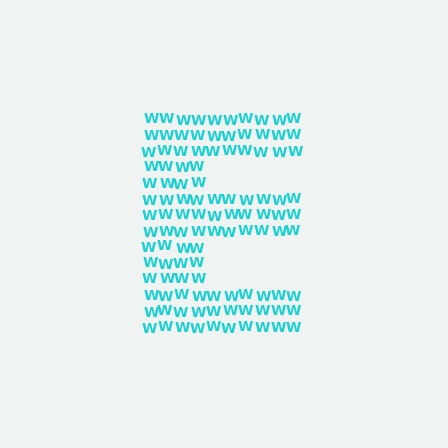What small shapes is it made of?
It is made of small letter W's.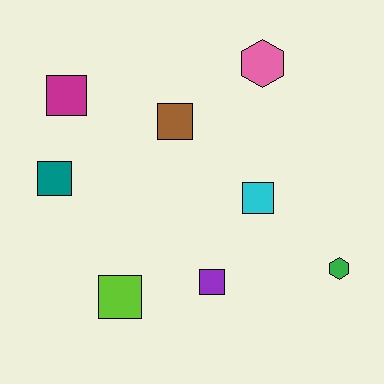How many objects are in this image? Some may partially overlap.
There are 8 objects.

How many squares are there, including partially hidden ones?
There are 6 squares.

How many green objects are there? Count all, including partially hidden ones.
There is 1 green object.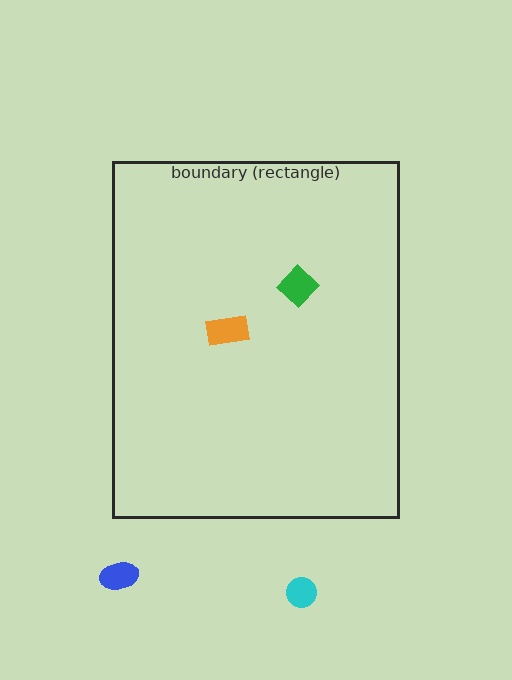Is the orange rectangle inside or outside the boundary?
Inside.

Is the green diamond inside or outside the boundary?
Inside.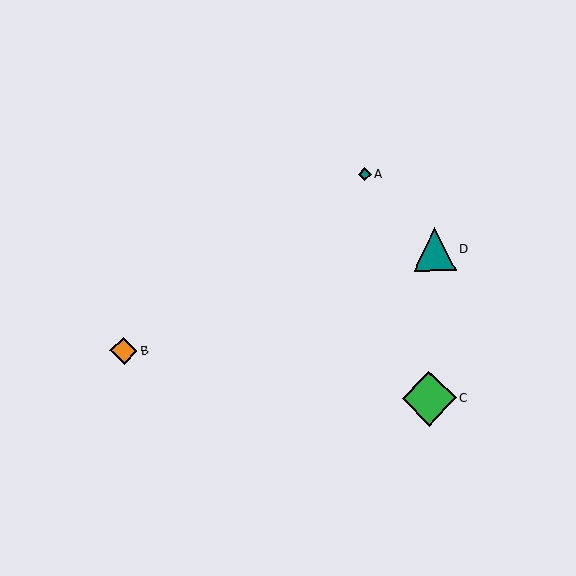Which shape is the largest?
The green diamond (labeled C) is the largest.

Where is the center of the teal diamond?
The center of the teal diamond is at (365, 174).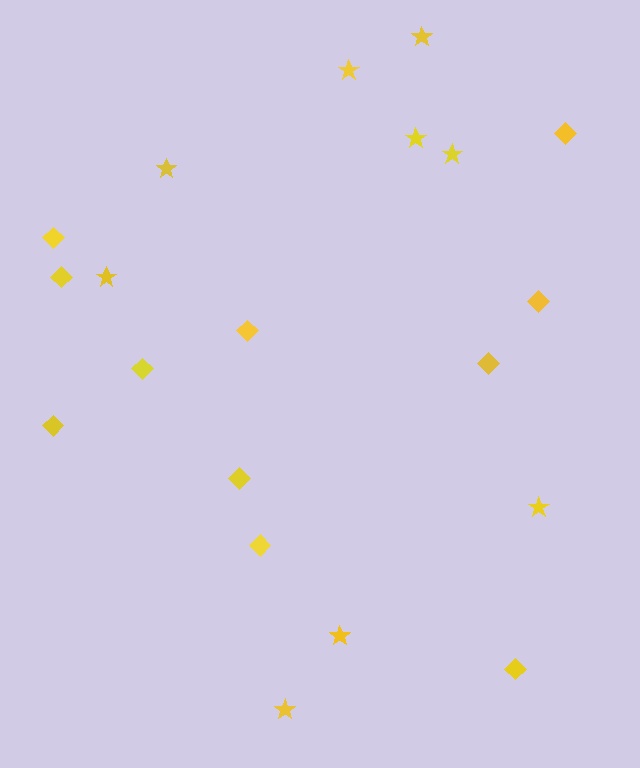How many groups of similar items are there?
There are 2 groups: one group of stars (9) and one group of diamonds (11).